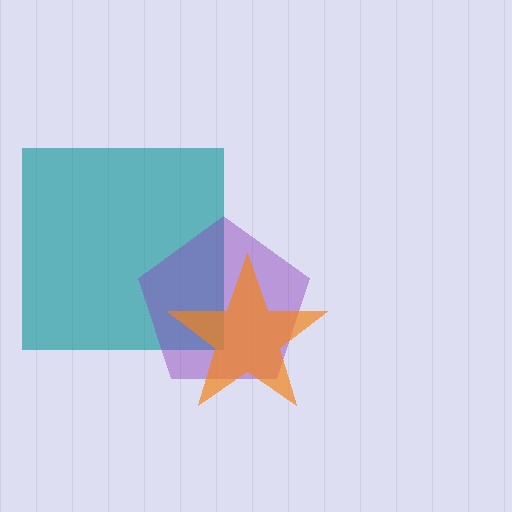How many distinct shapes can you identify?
There are 3 distinct shapes: a teal square, a purple pentagon, an orange star.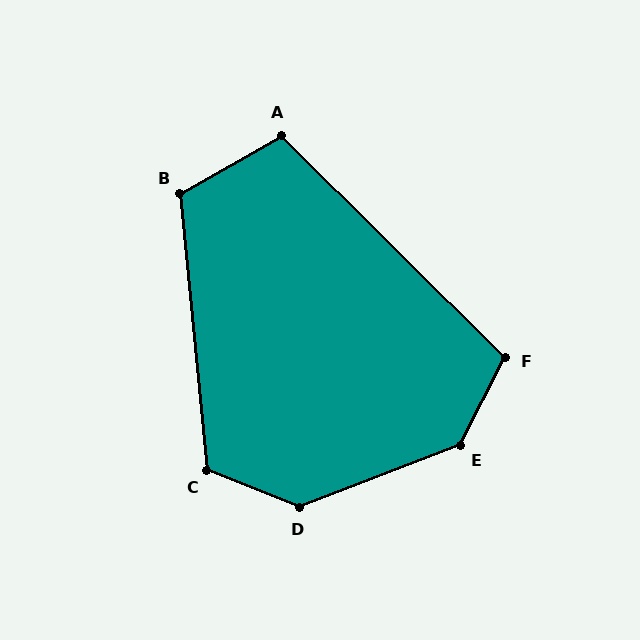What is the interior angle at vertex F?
Approximately 108 degrees (obtuse).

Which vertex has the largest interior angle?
E, at approximately 138 degrees.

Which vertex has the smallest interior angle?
A, at approximately 105 degrees.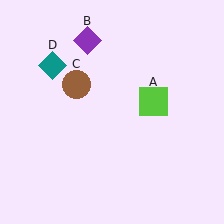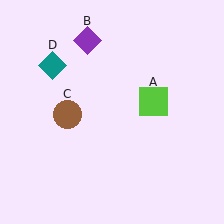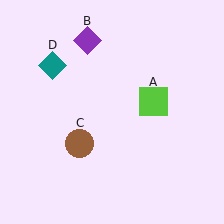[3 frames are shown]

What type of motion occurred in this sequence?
The brown circle (object C) rotated counterclockwise around the center of the scene.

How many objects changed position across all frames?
1 object changed position: brown circle (object C).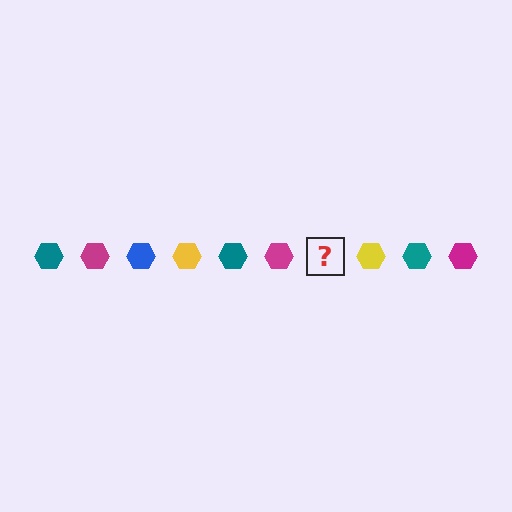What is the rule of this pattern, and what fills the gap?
The rule is that the pattern cycles through teal, magenta, blue, yellow hexagons. The gap should be filled with a blue hexagon.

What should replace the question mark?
The question mark should be replaced with a blue hexagon.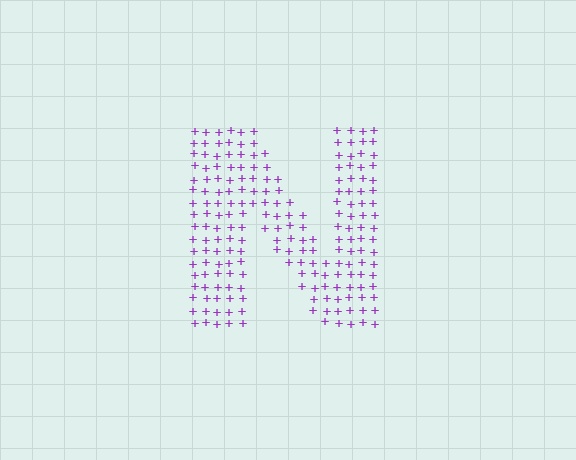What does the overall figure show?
The overall figure shows the letter N.